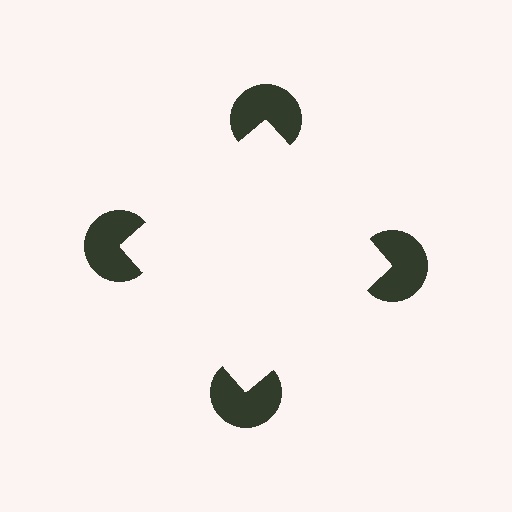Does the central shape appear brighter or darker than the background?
It typically appears slightly brighter than the background, even though no actual brightness change is drawn.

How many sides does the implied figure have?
4 sides.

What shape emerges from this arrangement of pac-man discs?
An illusory square — its edges are inferred from the aligned wedge cuts in the pac-man discs, not physically drawn.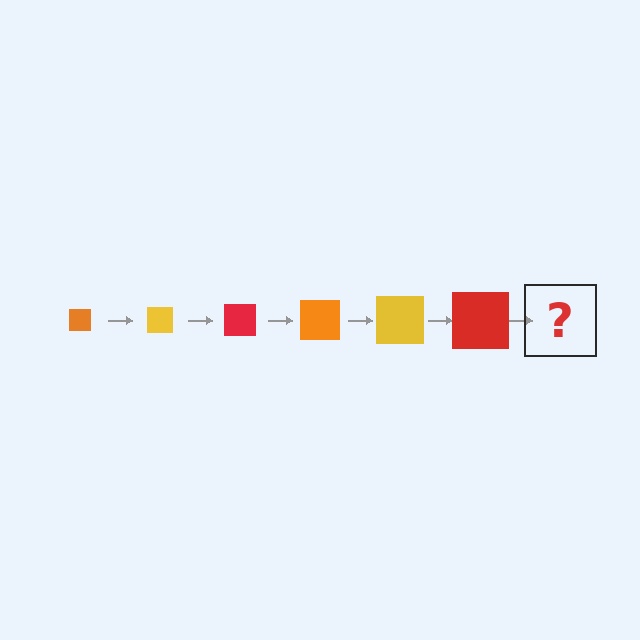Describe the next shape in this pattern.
It should be an orange square, larger than the previous one.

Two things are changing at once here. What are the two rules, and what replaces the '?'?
The two rules are that the square grows larger each step and the color cycles through orange, yellow, and red. The '?' should be an orange square, larger than the previous one.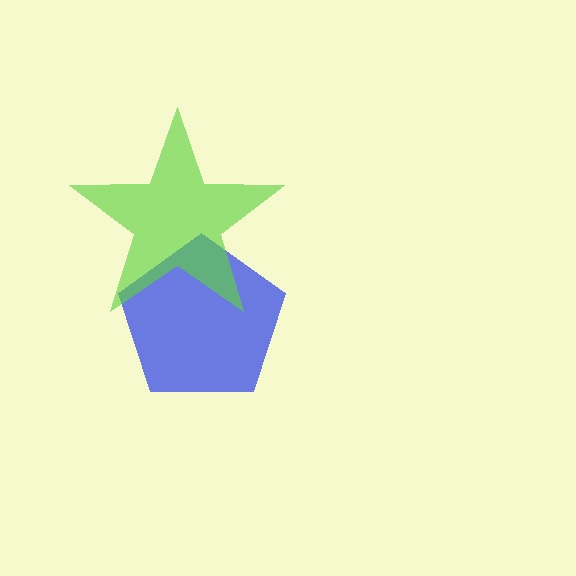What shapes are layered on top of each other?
The layered shapes are: a blue pentagon, a lime star.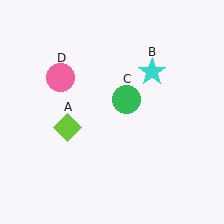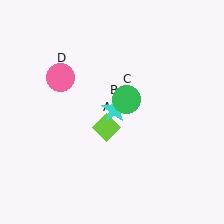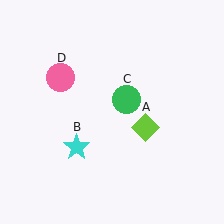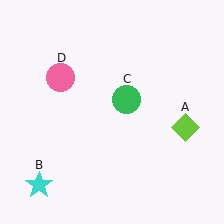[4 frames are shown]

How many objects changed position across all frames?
2 objects changed position: lime diamond (object A), cyan star (object B).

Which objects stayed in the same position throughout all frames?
Green circle (object C) and pink circle (object D) remained stationary.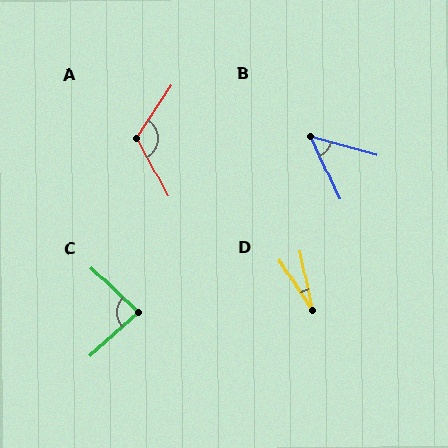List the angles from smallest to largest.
D (22°), B (50°), C (86°), A (119°).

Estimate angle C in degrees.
Approximately 86 degrees.